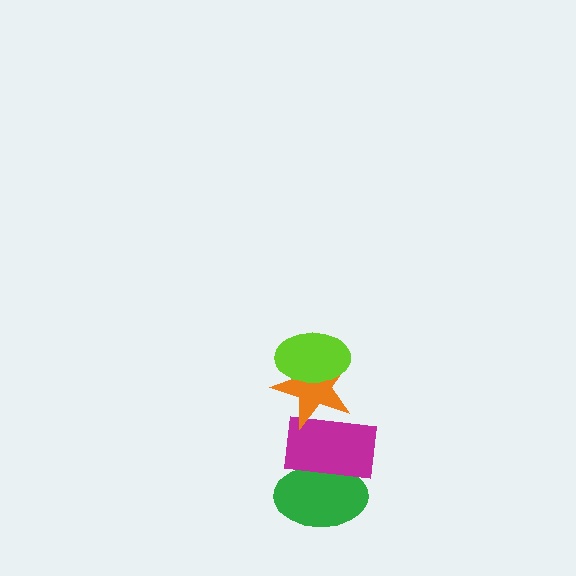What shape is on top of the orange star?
The lime ellipse is on top of the orange star.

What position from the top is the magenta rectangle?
The magenta rectangle is 3rd from the top.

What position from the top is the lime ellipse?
The lime ellipse is 1st from the top.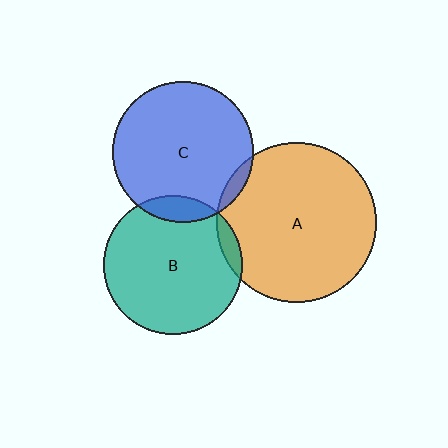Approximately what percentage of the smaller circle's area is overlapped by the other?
Approximately 5%.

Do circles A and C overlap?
Yes.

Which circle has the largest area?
Circle A (orange).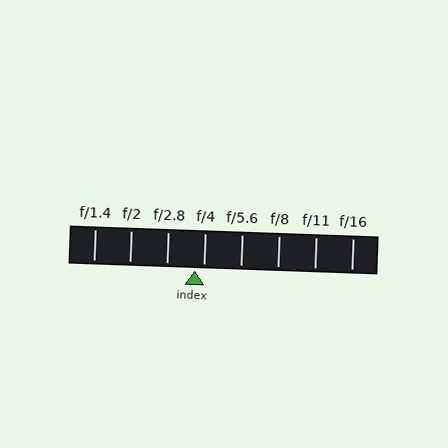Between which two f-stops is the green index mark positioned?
The index mark is between f/2.8 and f/4.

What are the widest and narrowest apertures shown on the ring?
The widest aperture shown is f/1.4 and the narrowest is f/16.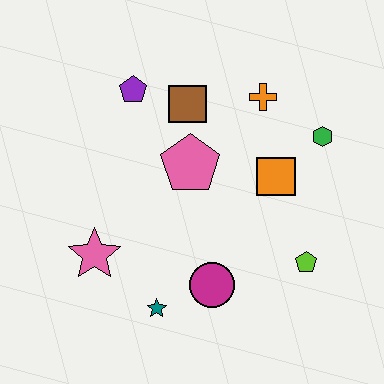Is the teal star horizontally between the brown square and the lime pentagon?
No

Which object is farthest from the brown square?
The teal star is farthest from the brown square.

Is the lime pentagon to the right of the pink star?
Yes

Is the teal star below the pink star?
Yes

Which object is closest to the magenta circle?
The teal star is closest to the magenta circle.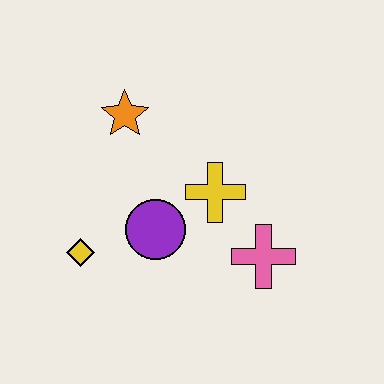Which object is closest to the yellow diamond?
The purple circle is closest to the yellow diamond.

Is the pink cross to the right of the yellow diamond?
Yes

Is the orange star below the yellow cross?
No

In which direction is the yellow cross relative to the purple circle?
The yellow cross is to the right of the purple circle.